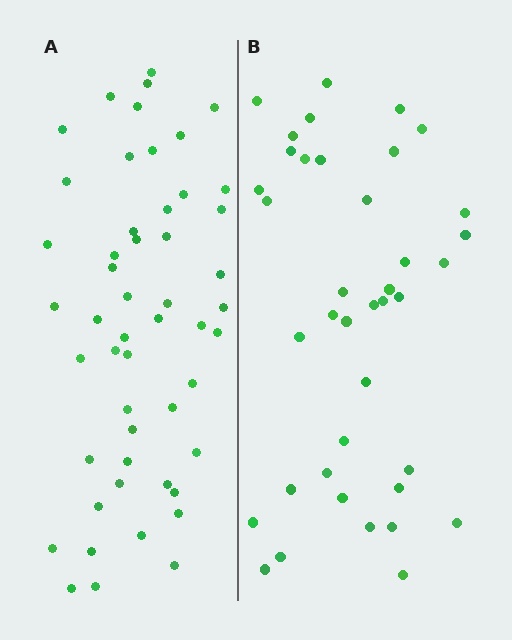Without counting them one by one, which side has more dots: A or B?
Region A (the left region) has more dots.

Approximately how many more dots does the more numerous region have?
Region A has roughly 12 or so more dots than region B.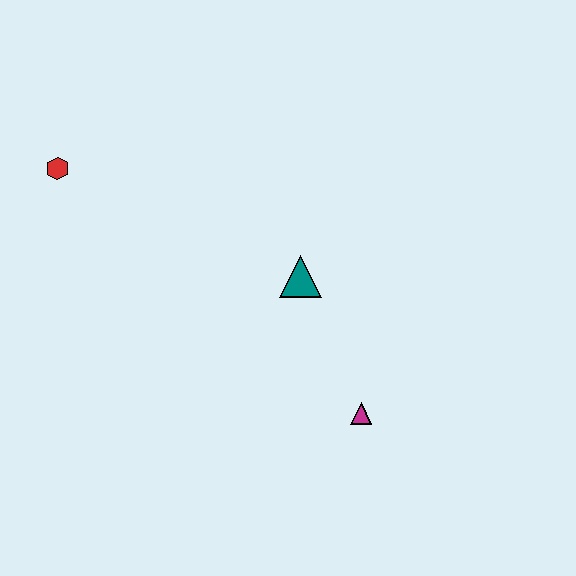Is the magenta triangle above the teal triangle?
No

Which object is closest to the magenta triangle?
The teal triangle is closest to the magenta triangle.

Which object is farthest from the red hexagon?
The magenta triangle is farthest from the red hexagon.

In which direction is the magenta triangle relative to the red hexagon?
The magenta triangle is to the right of the red hexagon.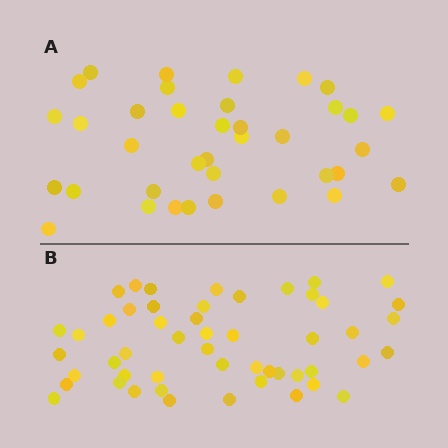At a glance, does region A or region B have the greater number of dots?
Region B (the bottom region) has more dots.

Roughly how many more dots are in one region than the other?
Region B has approximately 15 more dots than region A.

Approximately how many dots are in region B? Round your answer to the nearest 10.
About 50 dots. (The exact count is 51, which rounds to 50.)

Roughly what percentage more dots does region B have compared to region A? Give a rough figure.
About 40% more.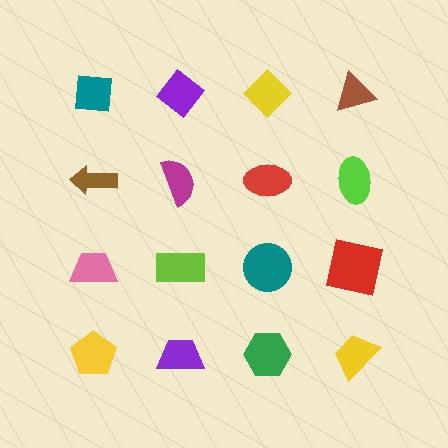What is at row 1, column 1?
A teal square.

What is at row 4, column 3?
A green hexagon.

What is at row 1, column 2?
A purple diamond.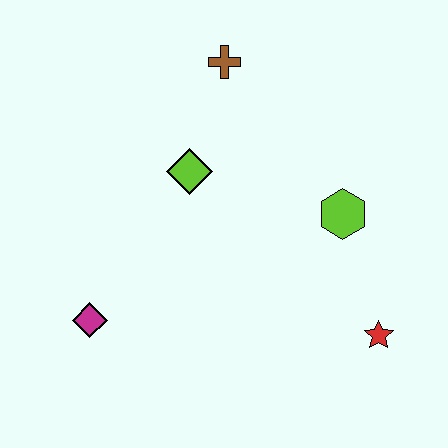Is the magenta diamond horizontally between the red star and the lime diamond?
No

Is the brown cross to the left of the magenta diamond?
No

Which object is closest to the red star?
The lime hexagon is closest to the red star.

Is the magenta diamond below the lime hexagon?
Yes